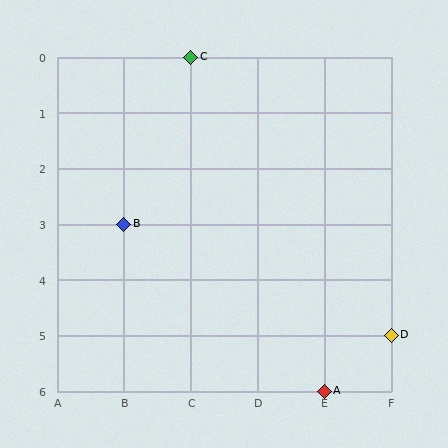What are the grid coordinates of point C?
Point C is at grid coordinates (C, 0).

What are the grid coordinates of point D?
Point D is at grid coordinates (F, 5).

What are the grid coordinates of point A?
Point A is at grid coordinates (E, 6).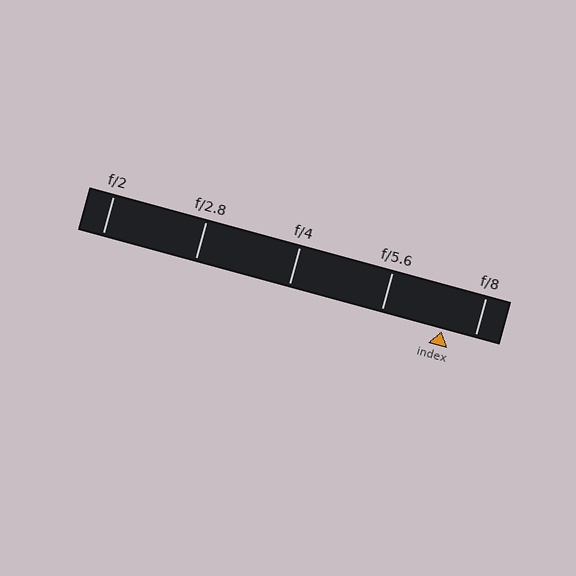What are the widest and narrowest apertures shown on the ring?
The widest aperture shown is f/2 and the narrowest is f/8.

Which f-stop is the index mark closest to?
The index mark is closest to f/8.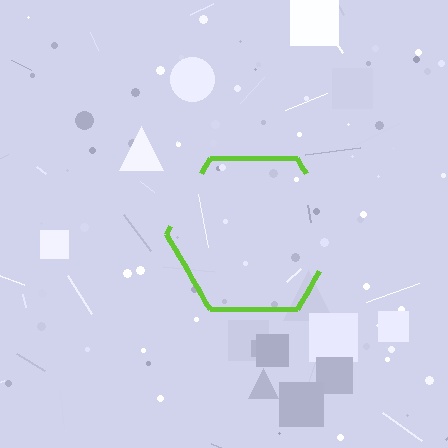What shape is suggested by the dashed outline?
The dashed outline suggests a hexagon.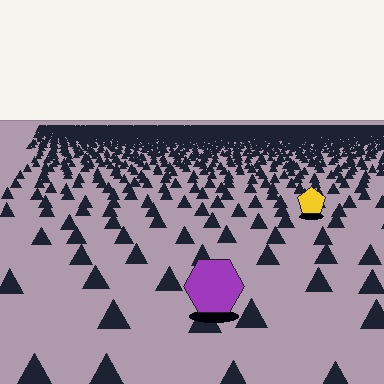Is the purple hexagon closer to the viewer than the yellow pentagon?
Yes. The purple hexagon is closer — you can tell from the texture gradient: the ground texture is coarser near it.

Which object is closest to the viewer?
The purple hexagon is closest. The texture marks near it are larger and more spread out.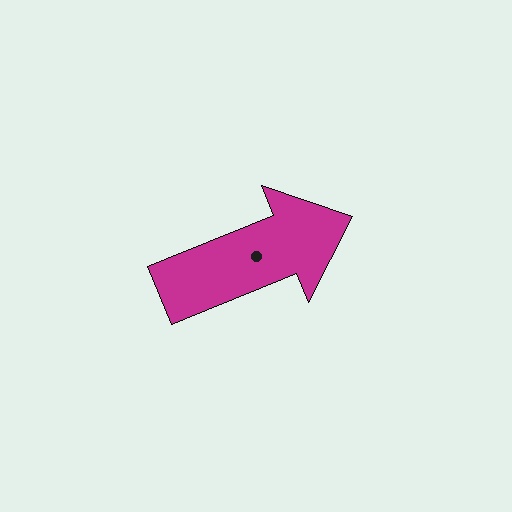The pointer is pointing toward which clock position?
Roughly 2 o'clock.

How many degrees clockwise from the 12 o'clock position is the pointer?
Approximately 68 degrees.